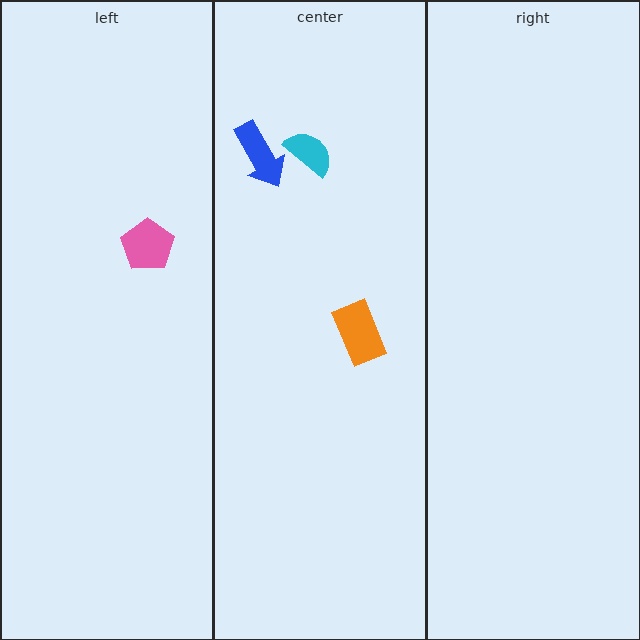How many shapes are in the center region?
3.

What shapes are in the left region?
The pink pentagon.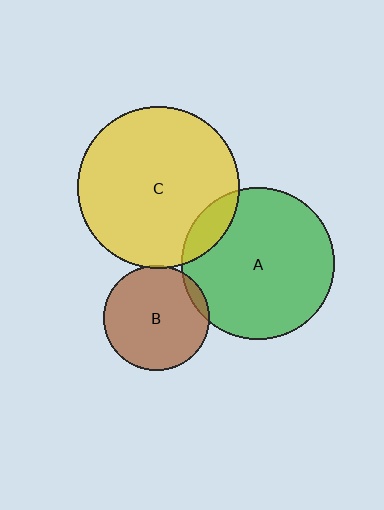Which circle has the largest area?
Circle C (yellow).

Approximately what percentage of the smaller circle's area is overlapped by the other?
Approximately 10%.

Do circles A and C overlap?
Yes.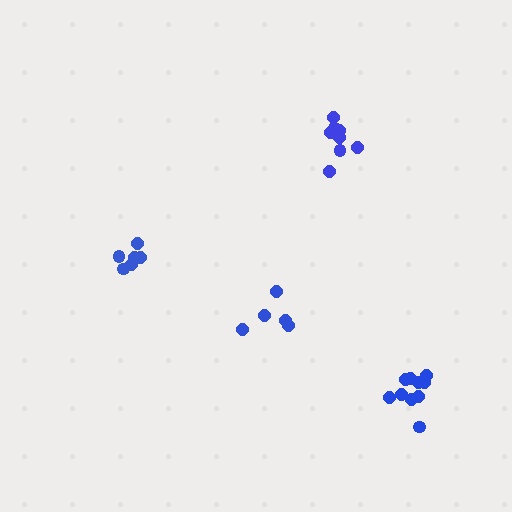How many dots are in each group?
Group 1: 10 dots, Group 2: 8 dots, Group 3: 5 dots, Group 4: 6 dots (29 total).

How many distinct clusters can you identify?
There are 4 distinct clusters.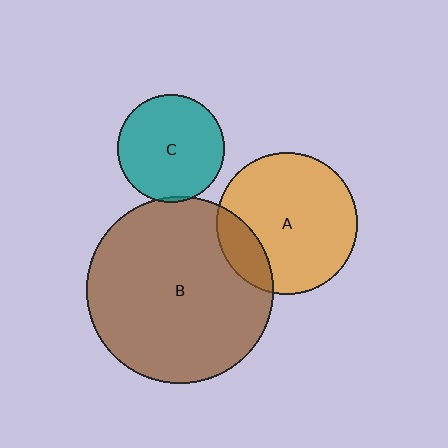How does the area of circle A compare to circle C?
Approximately 1.7 times.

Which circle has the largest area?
Circle B (brown).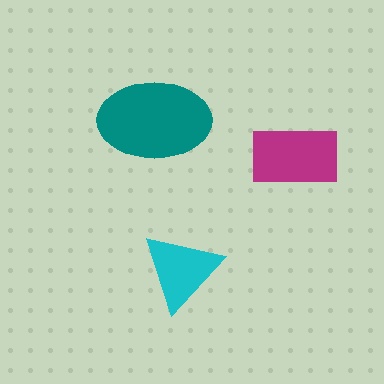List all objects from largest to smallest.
The teal ellipse, the magenta rectangle, the cyan triangle.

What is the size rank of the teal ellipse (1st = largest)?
1st.